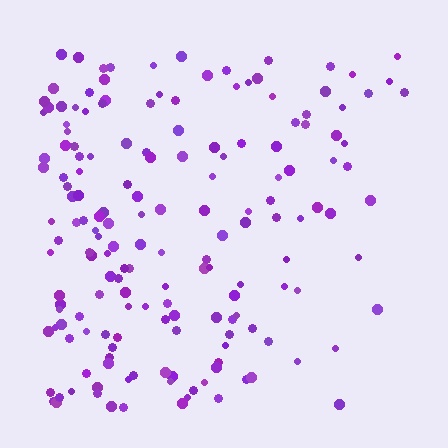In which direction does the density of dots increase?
From right to left, with the left side densest.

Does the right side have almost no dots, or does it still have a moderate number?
Still a moderate number, just noticeably fewer than the left.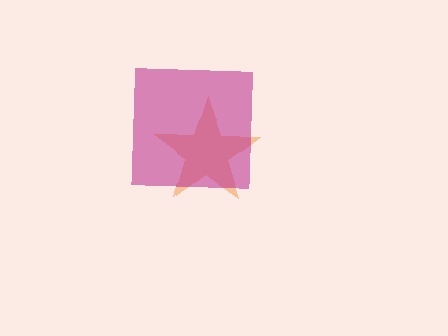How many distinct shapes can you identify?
There are 2 distinct shapes: an orange star, a magenta square.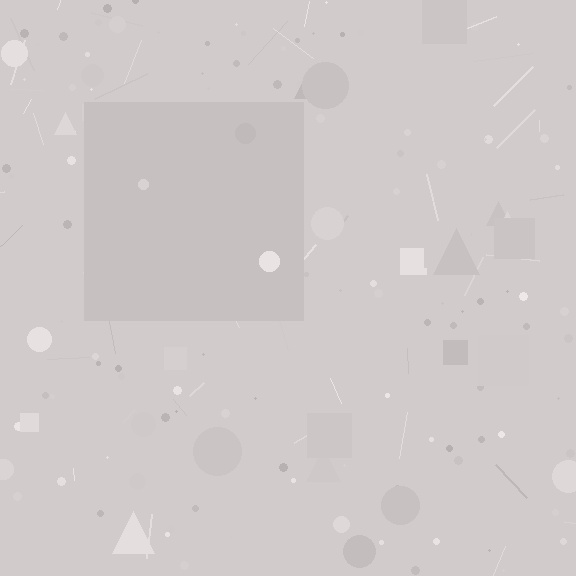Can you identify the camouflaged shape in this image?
The camouflaged shape is a square.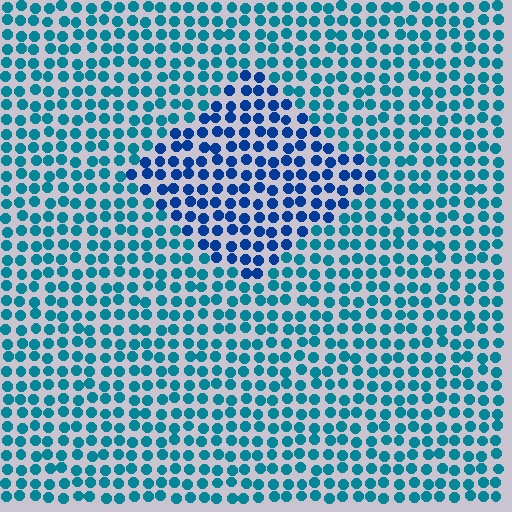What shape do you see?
I see a diamond.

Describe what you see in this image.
The image is filled with small teal elements in a uniform arrangement. A diamond-shaped region is visible where the elements are tinted to a slightly different hue, forming a subtle color boundary.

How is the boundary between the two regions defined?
The boundary is defined purely by a slight shift in hue (about 31 degrees). Spacing, size, and orientation are identical on both sides.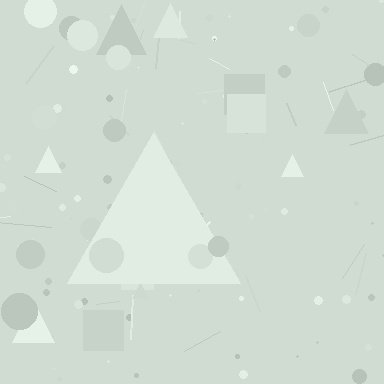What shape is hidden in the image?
A triangle is hidden in the image.